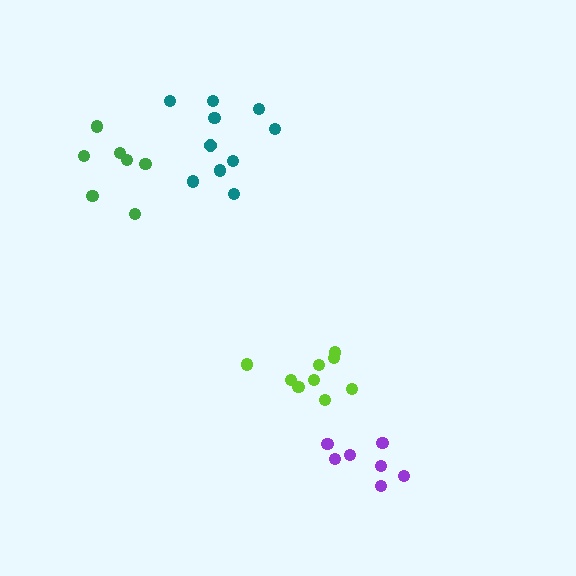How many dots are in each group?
Group 1: 10 dots, Group 2: 9 dots, Group 3: 7 dots, Group 4: 7 dots (33 total).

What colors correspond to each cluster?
The clusters are colored: teal, lime, green, purple.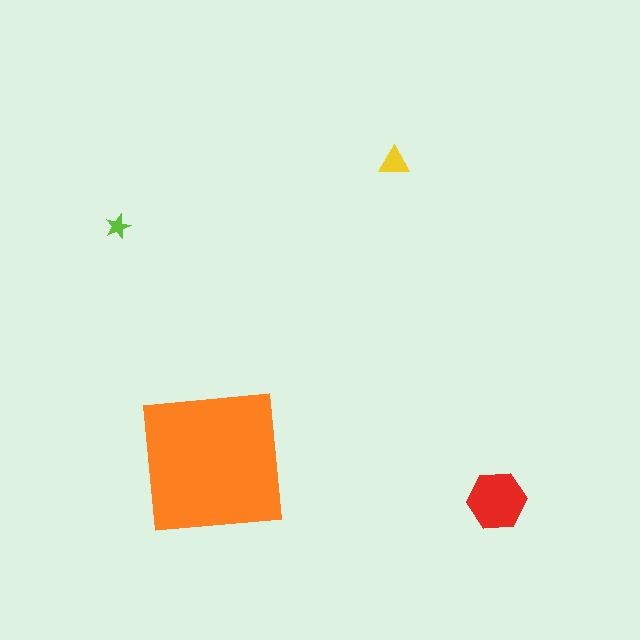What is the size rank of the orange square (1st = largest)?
1st.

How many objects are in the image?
There are 4 objects in the image.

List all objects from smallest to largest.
The lime star, the yellow triangle, the red hexagon, the orange square.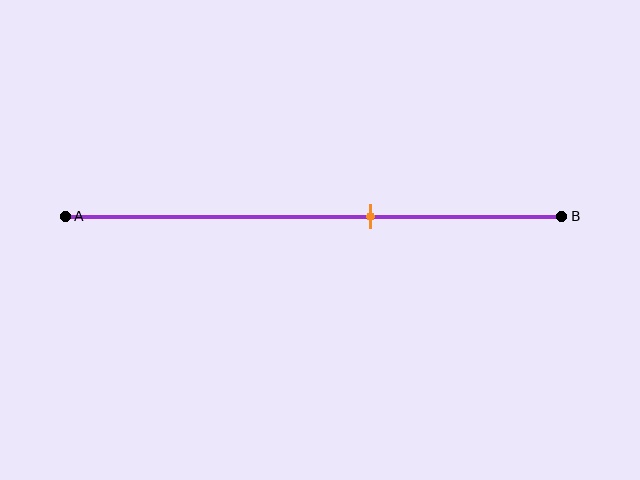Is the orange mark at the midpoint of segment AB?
No, the mark is at about 60% from A, not at the 50% midpoint.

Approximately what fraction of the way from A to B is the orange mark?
The orange mark is approximately 60% of the way from A to B.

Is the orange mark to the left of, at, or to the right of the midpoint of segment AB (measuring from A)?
The orange mark is to the right of the midpoint of segment AB.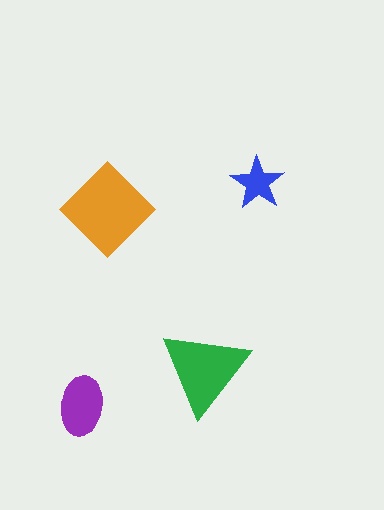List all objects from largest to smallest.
The orange diamond, the green triangle, the purple ellipse, the blue star.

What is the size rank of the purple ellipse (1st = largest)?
3rd.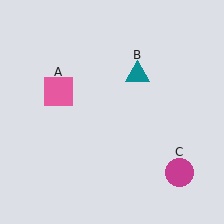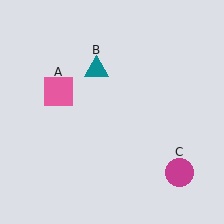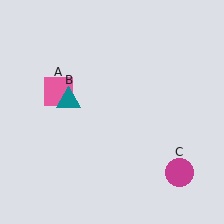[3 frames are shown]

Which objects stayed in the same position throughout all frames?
Pink square (object A) and magenta circle (object C) remained stationary.